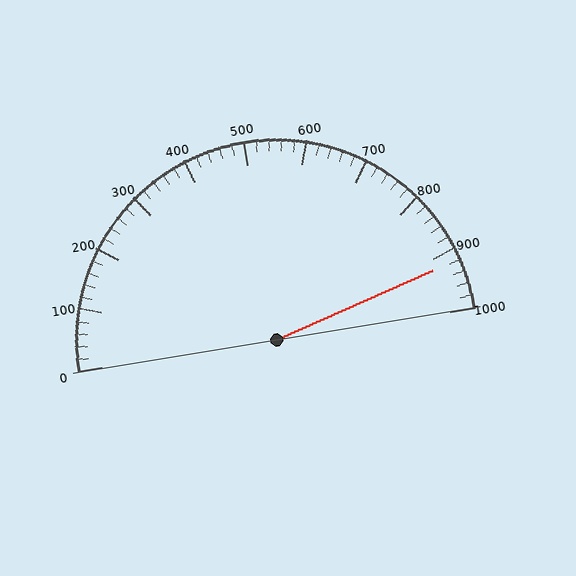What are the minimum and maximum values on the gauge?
The gauge ranges from 0 to 1000.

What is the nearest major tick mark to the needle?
The nearest major tick mark is 900.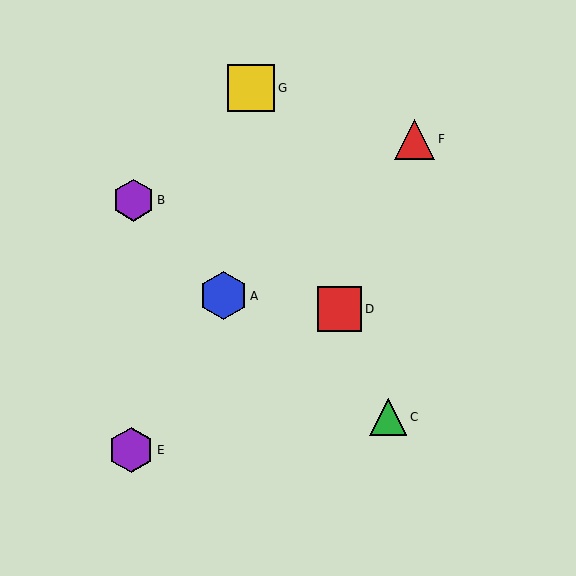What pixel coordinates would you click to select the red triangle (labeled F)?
Click at (415, 139) to select the red triangle F.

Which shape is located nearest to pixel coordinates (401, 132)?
The red triangle (labeled F) at (415, 139) is nearest to that location.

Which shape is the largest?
The blue hexagon (labeled A) is the largest.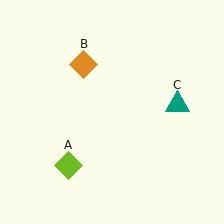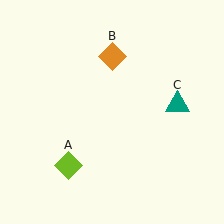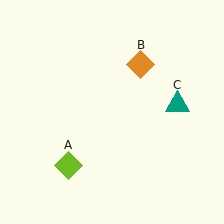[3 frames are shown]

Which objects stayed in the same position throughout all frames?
Lime diamond (object A) and teal triangle (object C) remained stationary.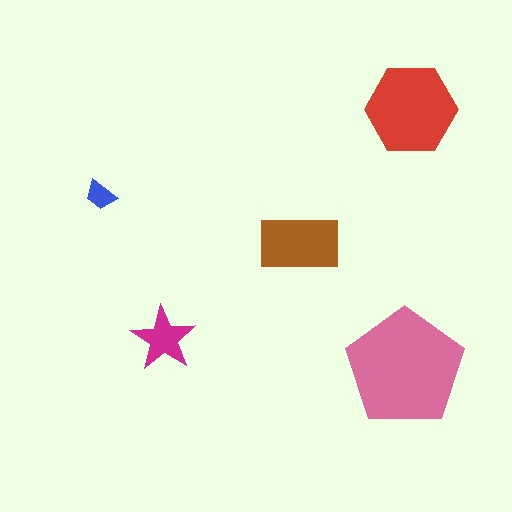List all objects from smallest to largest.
The blue trapezoid, the magenta star, the brown rectangle, the red hexagon, the pink pentagon.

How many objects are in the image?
There are 5 objects in the image.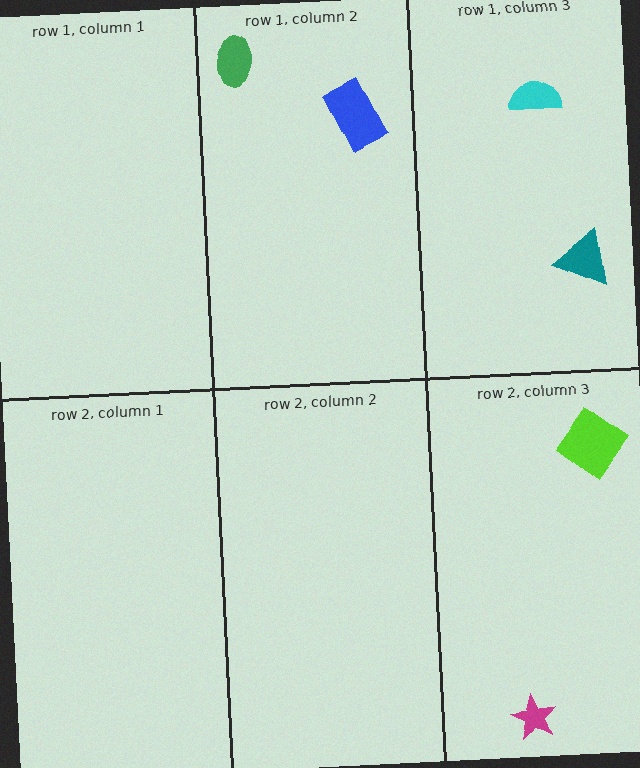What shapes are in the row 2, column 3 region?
The lime diamond, the magenta star.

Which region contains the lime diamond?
The row 2, column 3 region.